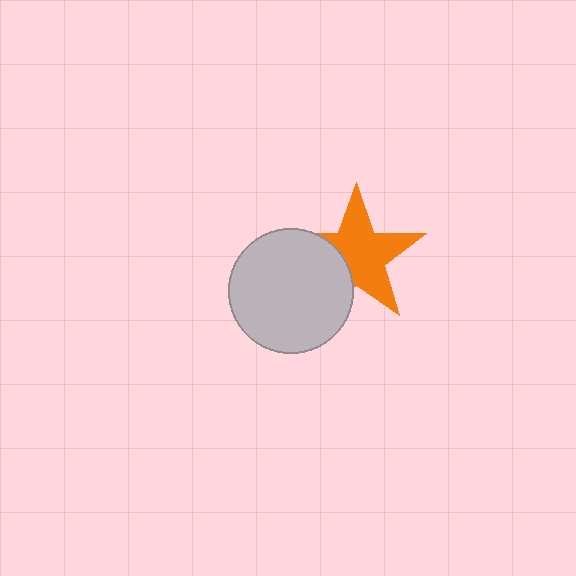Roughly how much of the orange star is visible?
Most of it is visible (roughly 69%).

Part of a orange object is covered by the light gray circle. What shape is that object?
It is a star.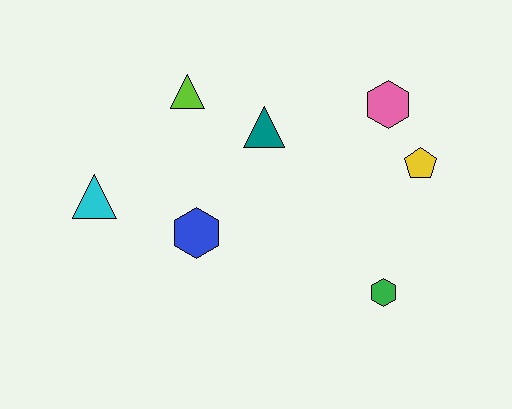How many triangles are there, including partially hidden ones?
There are 3 triangles.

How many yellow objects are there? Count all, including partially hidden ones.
There is 1 yellow object.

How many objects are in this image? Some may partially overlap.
There are 7 objects.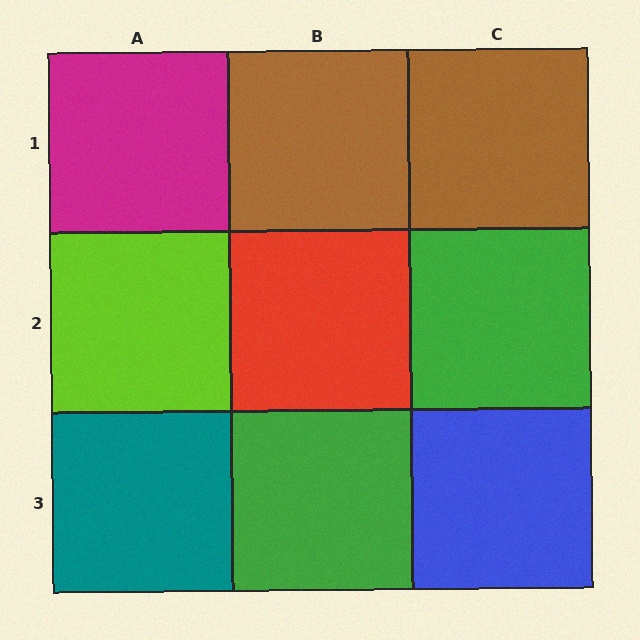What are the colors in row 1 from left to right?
Magenta, brown, brown.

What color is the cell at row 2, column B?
Red.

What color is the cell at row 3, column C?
Blue.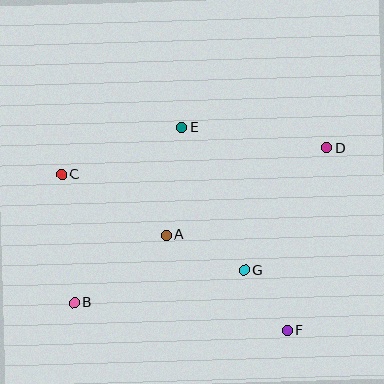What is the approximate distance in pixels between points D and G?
The distance between D and G is approximately 148 pixels.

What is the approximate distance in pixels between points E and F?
The distance between E and F is approximately 229 pixels.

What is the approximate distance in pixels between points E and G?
The distance between E and G is approximately 156 pixels.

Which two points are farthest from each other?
Points B and D are farthest from each other.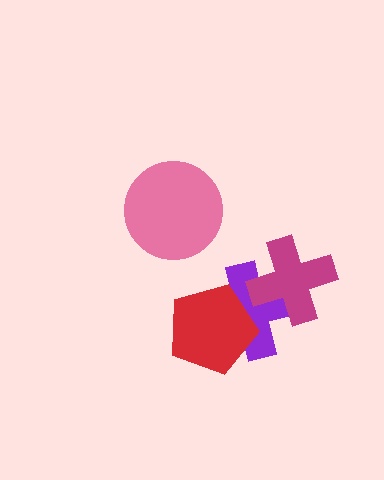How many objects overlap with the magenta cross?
1 object overlaps with the magenta cross.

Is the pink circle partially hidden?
No, no other shape covers it.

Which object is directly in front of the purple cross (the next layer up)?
The red pentagon is directly in front of the purple cross.